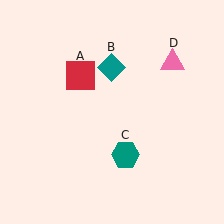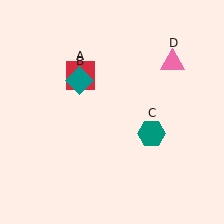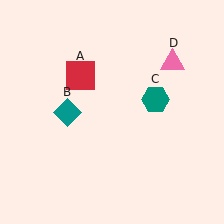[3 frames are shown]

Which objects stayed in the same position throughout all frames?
Red square (object A) and pink triangle (object D) remained stationary.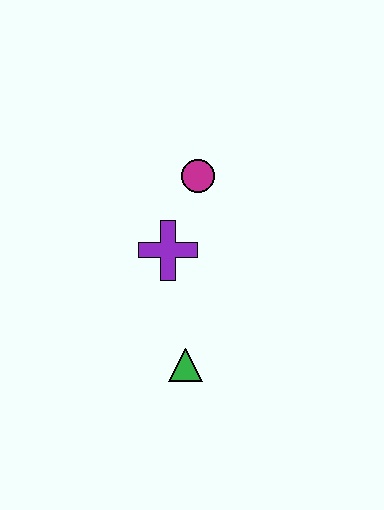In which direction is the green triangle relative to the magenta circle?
The green triangle is below the magenta circle.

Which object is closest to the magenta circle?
The purple cross is closest to the magenta circle.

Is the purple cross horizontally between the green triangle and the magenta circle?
No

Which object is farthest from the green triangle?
The magenta circle is farthest from the green triangle.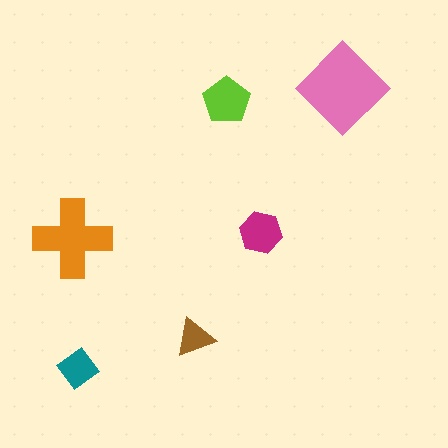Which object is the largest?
The pink diamond.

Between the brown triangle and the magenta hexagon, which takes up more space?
The magenta hexagon.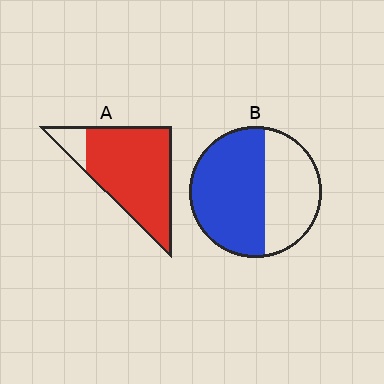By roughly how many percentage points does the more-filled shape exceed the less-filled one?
By roughly 30 percentage points (A over B).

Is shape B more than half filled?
Yes.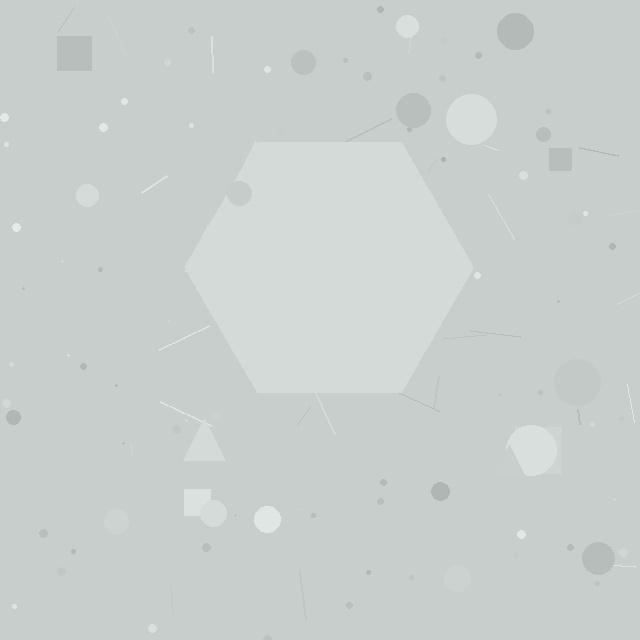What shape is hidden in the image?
A hexagon is hidden in the image.